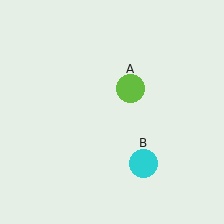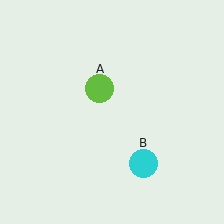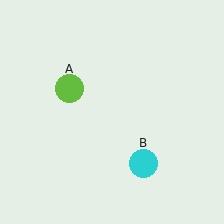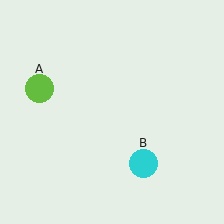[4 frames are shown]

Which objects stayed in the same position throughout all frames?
Cyan circle (object B) remained stationary.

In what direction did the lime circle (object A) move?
The lime circle (object A) moved left.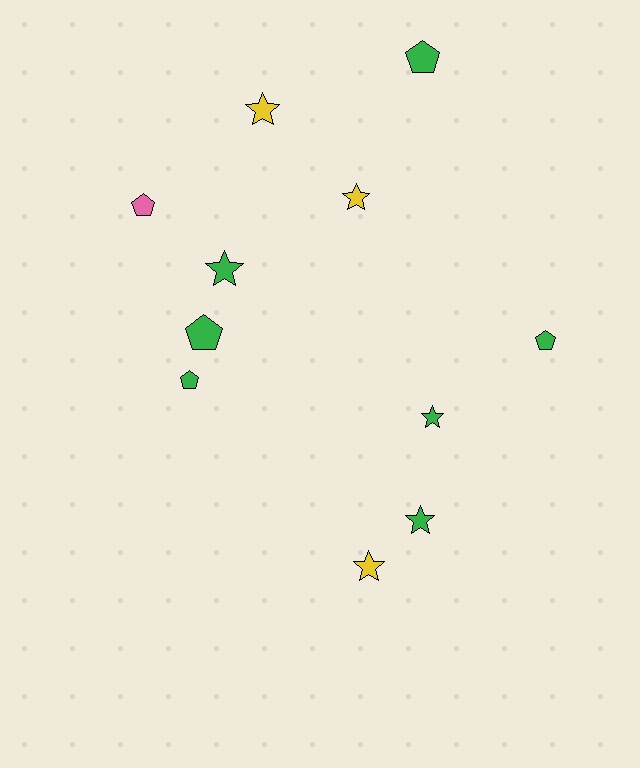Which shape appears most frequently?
Star, with 6 objects.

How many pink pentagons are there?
There is 1 pink pentagon.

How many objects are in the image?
There are 11 objects.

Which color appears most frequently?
Green, with 7 objects.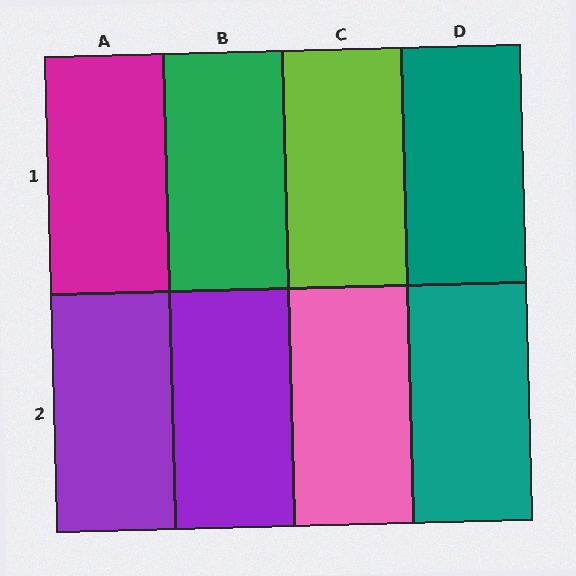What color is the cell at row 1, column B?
Green.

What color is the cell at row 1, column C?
Lime.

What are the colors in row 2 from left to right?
Purple, purple, pink, teal.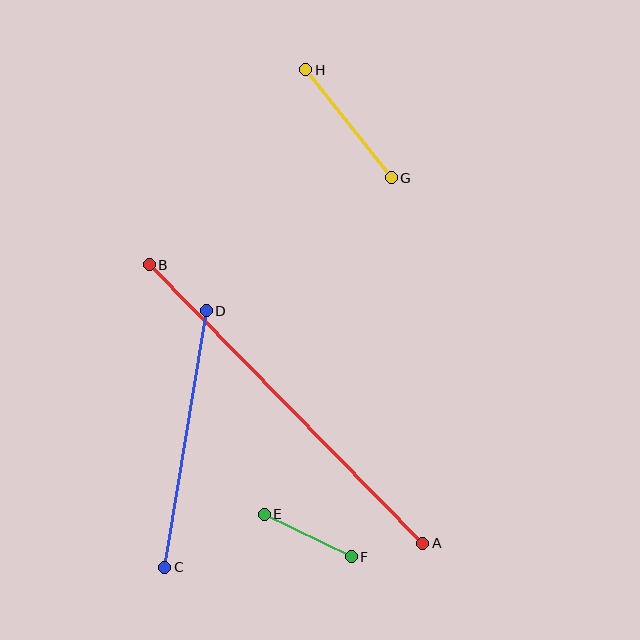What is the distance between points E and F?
The distance is approximately 97 pixels.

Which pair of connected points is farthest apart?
Points A and B are farthest apart.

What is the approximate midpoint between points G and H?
The midpoint is at approximately (348, 124) pixels.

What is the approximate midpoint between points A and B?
The midpoint is at approximately (286, 404) pixels.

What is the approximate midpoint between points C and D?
The midpoint is at approximately (186, 439) pixels.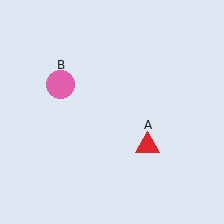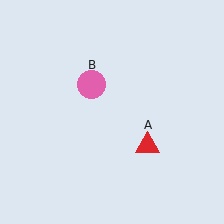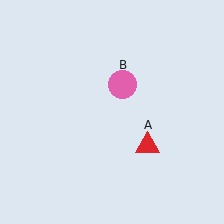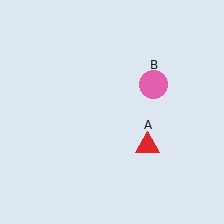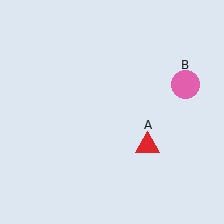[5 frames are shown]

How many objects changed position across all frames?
1 object changed position: pink circle (object B).